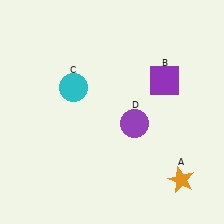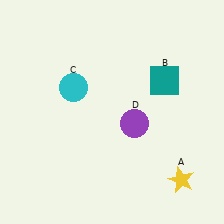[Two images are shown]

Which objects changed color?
A changed from orange to yellow. B changed from purple to teal.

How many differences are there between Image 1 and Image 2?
There are 2 differences between the two images.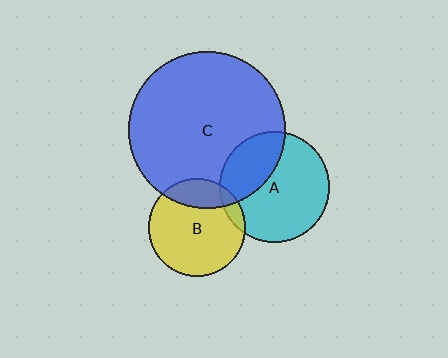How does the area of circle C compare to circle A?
Approximately 2.0 times.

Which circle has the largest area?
Circle C (blue).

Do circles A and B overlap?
Yes.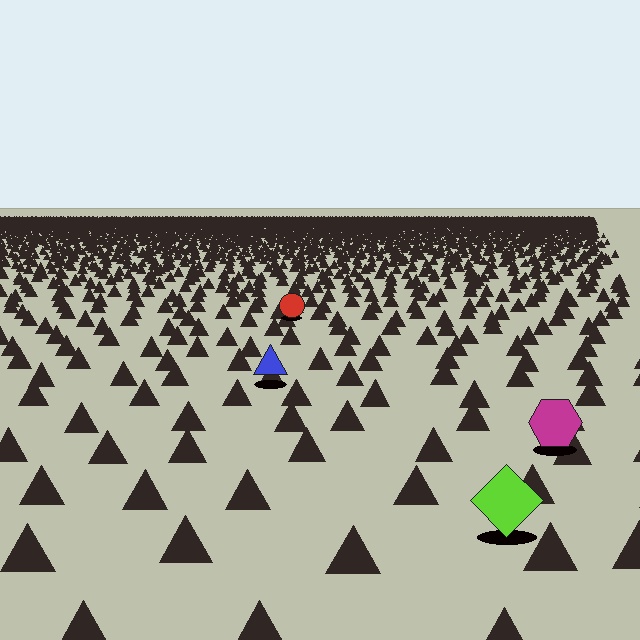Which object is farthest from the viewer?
The red circle is farthest from the viewer. It appears smaller and the ground texture around it is denser.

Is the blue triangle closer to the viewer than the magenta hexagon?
No. The magenta hexagon is closer — you can tell from the texture gradient: the ground texture is coarser near it.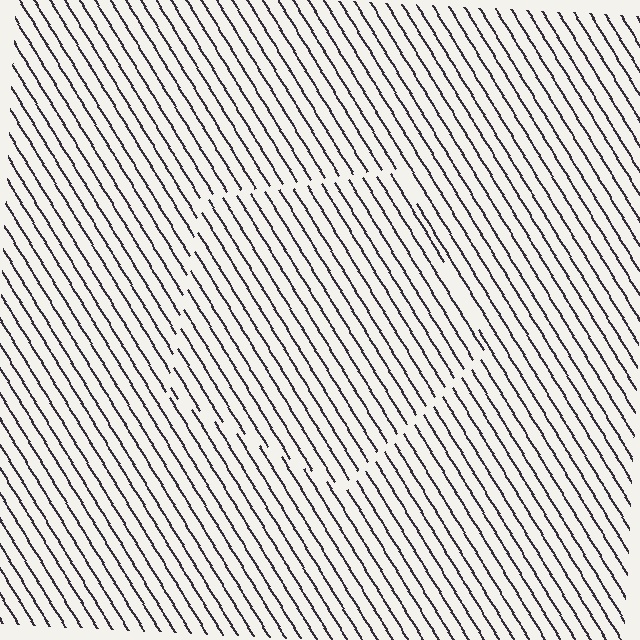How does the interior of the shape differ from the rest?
The interior of the shape contains the same grating, shifted by half a period — the contour is defined by the phase discontinuity where line-ends from the inner and outer gratings abut.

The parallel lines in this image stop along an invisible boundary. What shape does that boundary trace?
An illusory pentagon. The interior of the shape contains the same grating, shifted by half a period — the contour is defined by the phase discontinuity where line-ends from the inner and outer gratings abut.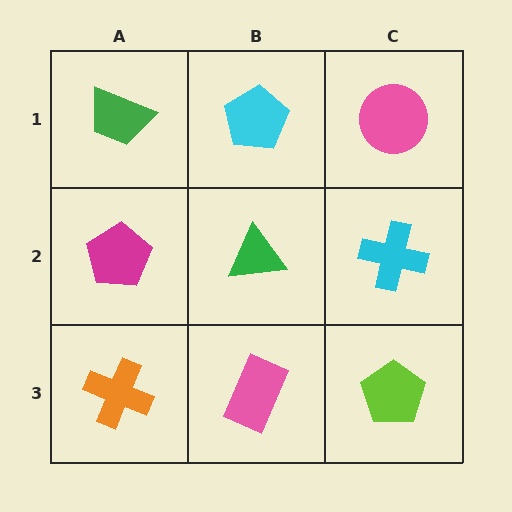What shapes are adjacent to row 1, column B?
A green triangle (row 2, column B), a green trapezoid (row 1, column A), a pink circle (row 1, column C).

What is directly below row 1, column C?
A cyan cross.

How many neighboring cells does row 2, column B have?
4.